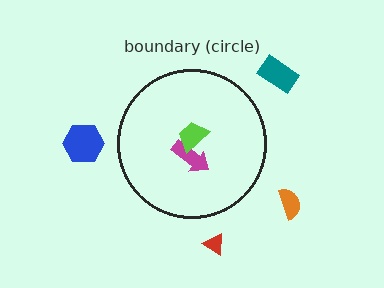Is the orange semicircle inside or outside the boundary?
Outside.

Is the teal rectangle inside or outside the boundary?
Outside.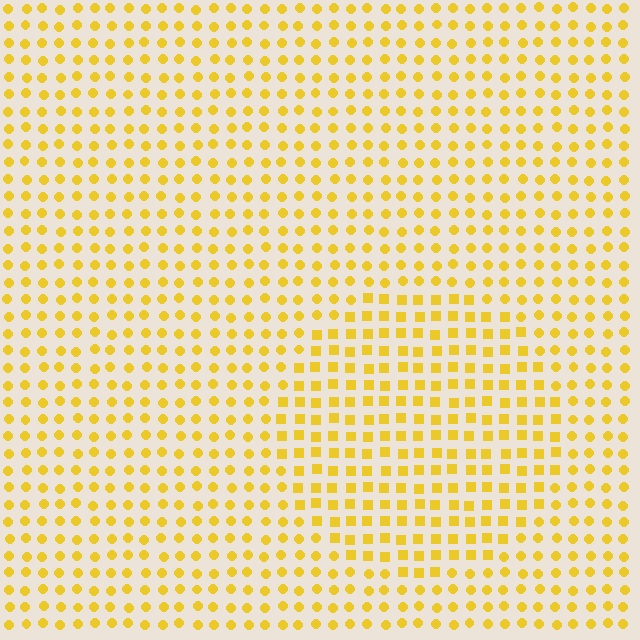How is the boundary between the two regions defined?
The boundary is defined by a change in element shape: squares inside vs. circles outside. All elements share the same color and spacing.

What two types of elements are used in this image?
The image uses squares inside the circle region and circles outside it.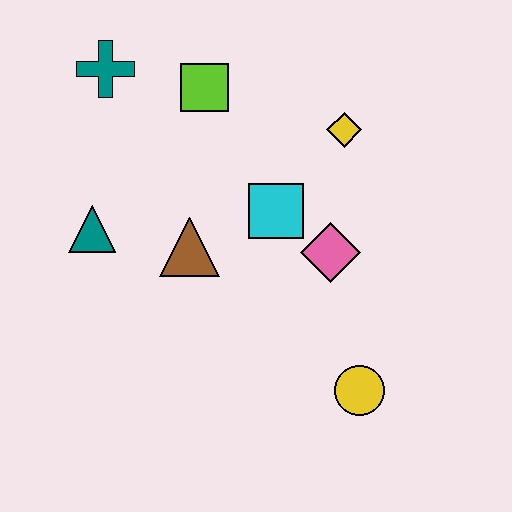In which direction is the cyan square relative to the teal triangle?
The cyan square is to the right of the teal triangle.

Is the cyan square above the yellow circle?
Yes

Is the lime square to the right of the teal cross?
Yes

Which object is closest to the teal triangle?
The brown triangle is closest to the teal triangle.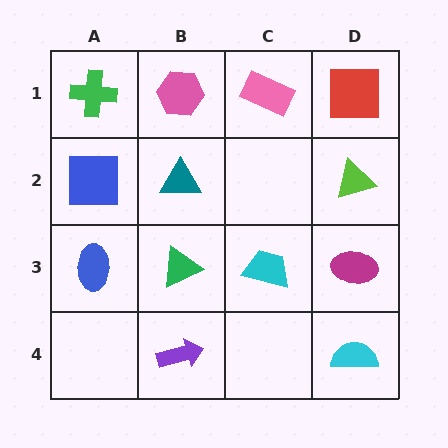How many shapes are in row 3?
4 shapes.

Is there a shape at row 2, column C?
No, that cell is empty.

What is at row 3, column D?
A magenta ellipse.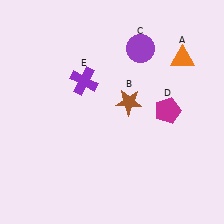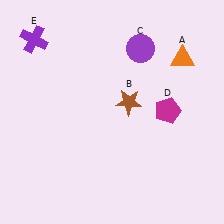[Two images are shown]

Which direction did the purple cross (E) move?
The purple cross (E) moved left.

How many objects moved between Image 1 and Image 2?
1 object moved between the two images.